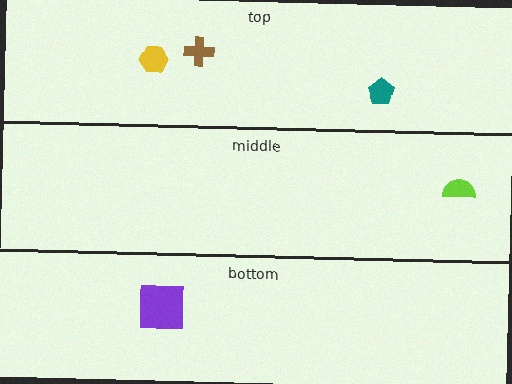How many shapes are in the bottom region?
1.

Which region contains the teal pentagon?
The top region.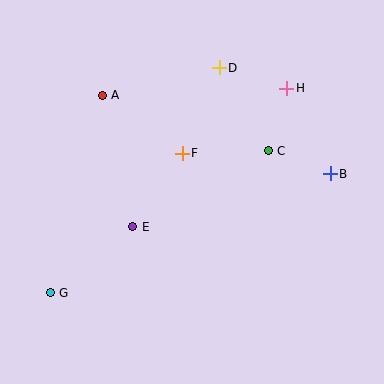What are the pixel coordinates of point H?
Point H is at (287, 88).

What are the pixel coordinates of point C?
Point C is at (268, 151).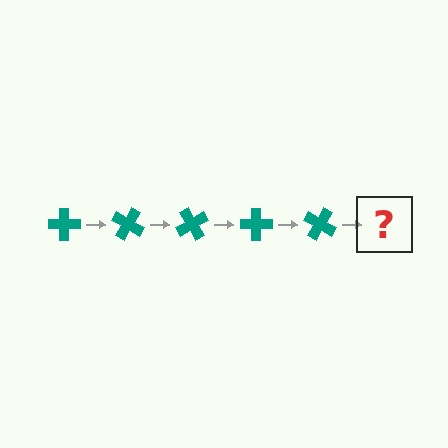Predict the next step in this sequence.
The next step is a teal cross rotated 150 degrees.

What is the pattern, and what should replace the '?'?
The pattern is that the cross rotates 30 degrees each step. The '?' should be a teal cross rotated 150 degrees.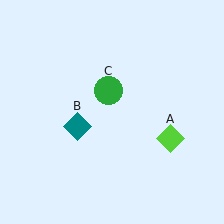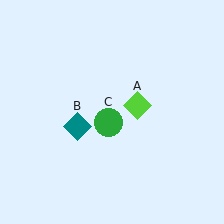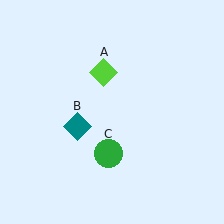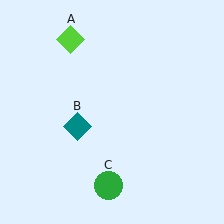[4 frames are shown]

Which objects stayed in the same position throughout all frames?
Teal diamond (object B) remained stationary.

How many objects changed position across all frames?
2 objects changed position: lime diamond (object A), green circle (object C).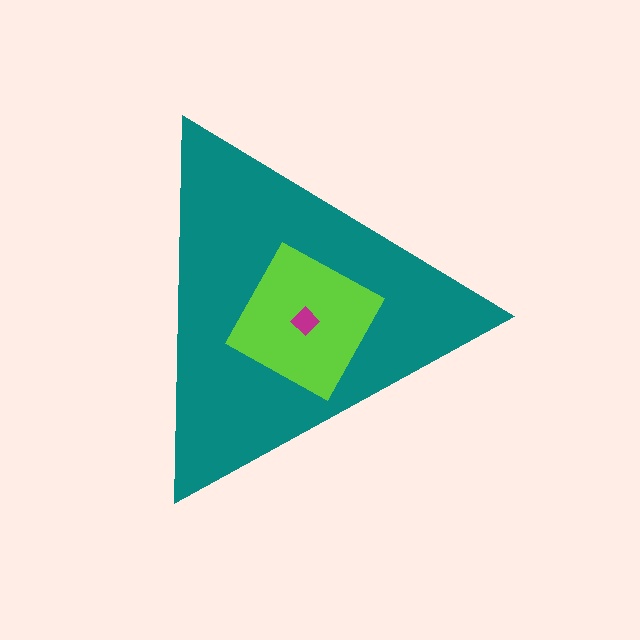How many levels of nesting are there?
3.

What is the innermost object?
The magenta diamond.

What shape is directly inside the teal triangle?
The lime square.